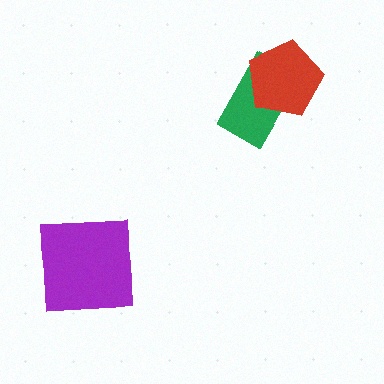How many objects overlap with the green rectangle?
1 object overlaps with the green rectangle.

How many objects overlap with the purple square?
0 objects overlap with the purple square.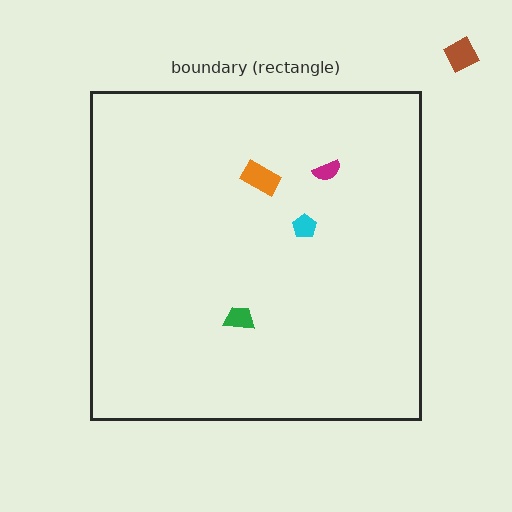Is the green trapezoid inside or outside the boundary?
Inside.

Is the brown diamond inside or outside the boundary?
Outside.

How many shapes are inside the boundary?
4 inside, 1 outside.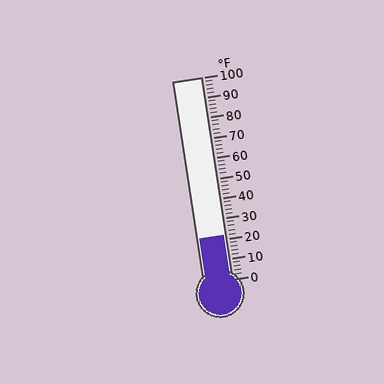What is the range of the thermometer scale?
The thermometer scale ranges from 0°F to 100°F.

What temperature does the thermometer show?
The thermometer shows approximately 22°F.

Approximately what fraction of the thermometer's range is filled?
The thermometer is filled to approximately 20% of its range.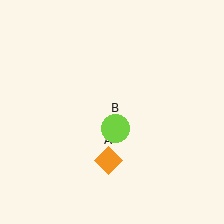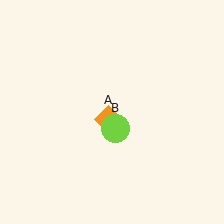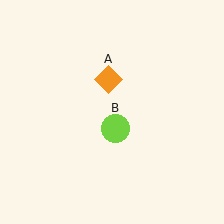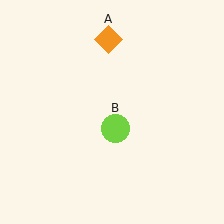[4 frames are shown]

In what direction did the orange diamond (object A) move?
The orange diamond (object A) moved up.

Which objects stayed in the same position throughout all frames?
Lime circle (object B) remained stationary.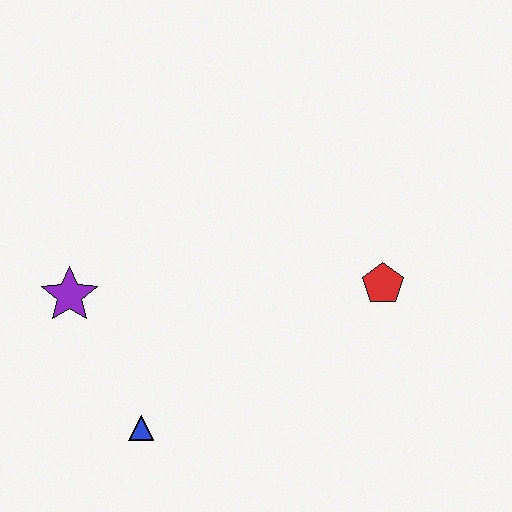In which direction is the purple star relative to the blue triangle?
The purple star is above the blue triangle.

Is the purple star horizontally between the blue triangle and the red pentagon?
No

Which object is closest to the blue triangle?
The purple star is closest to the blue triangle.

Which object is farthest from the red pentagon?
The purple star is farthest from the red pentagon.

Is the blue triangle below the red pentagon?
Yes